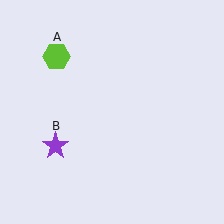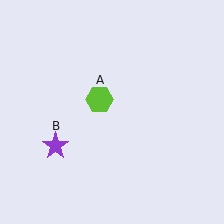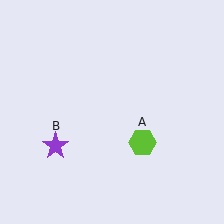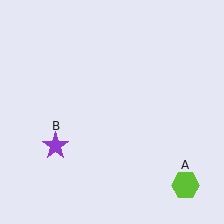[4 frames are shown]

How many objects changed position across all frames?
1 object changed position: lime hexagon (object A).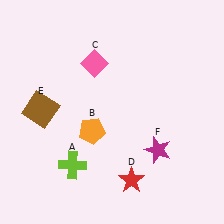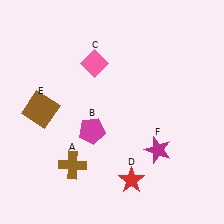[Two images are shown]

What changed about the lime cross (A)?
In Image 1, A is lime. In Image 2, it changed to brown.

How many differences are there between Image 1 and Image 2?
There are 2 differences between the two images.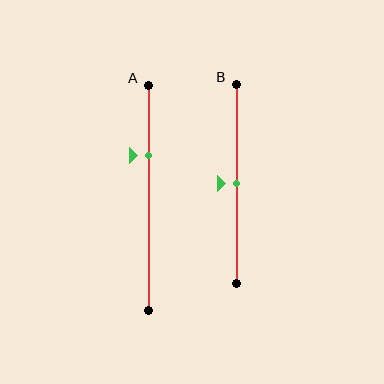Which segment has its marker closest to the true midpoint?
Segment B has its marker closest to the true midpoint.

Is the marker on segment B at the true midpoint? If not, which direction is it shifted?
Yes, the marker on segment B is at the true midpoint.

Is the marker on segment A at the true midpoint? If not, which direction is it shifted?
No, the marker on segment A is shifted upward by about 19% of the segment length.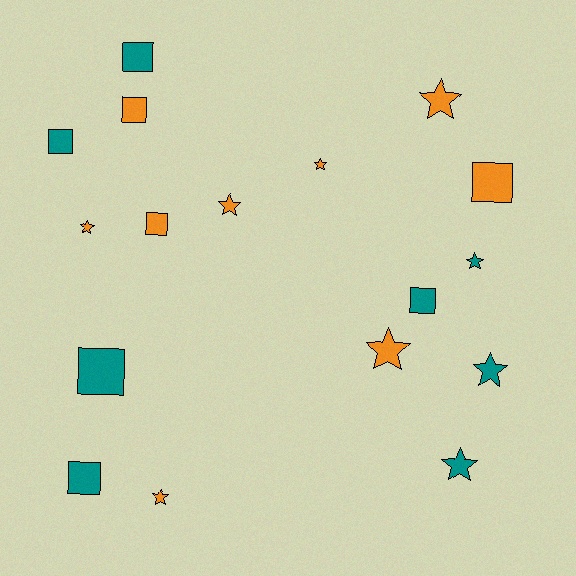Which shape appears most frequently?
Star, with 9 objects.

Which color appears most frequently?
Orange, with 9 objects.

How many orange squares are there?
There are 3 orange squares.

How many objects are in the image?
There are 17 objects.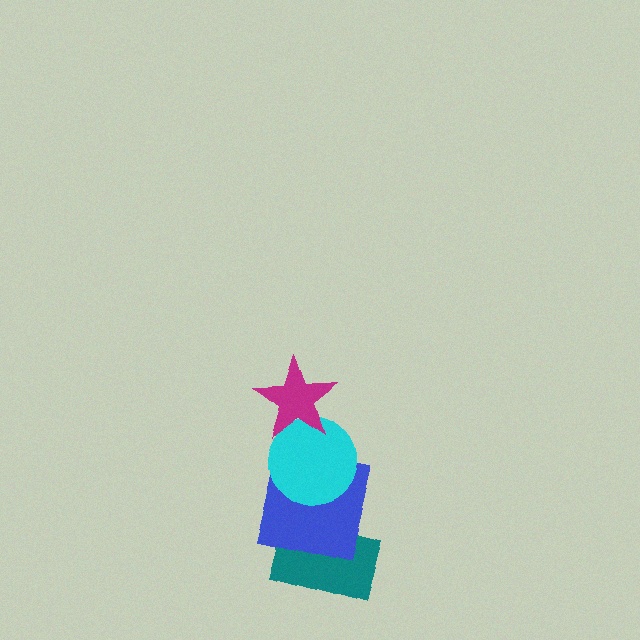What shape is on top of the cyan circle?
The magenta star is on top of the cyan circle.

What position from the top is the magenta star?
The magenta star is 1st from the top.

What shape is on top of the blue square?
The cyan circle is on top of the blue square.